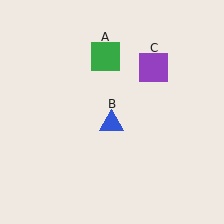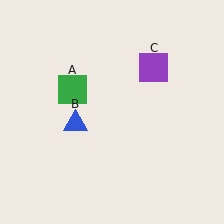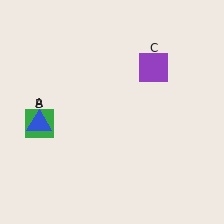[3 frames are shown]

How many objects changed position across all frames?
2 objects changed position: green square (object A), blue triangle (object B).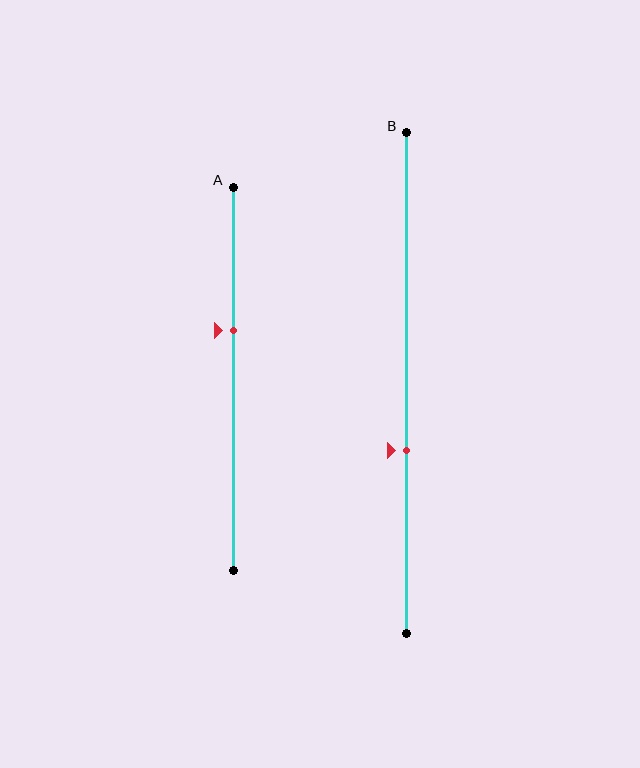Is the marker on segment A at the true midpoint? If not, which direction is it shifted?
No, the marker on segment A is shifted upward by about 13% of the segment length.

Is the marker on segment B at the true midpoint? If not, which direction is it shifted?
No, the marker on segment B is shifted downward by about 14% of the segment length.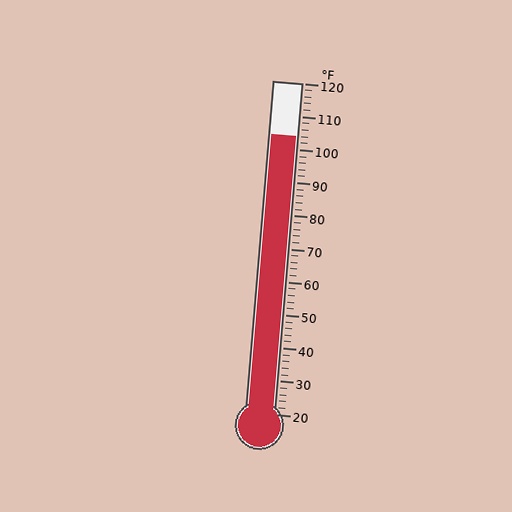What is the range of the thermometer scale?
The thermometer scale ranges from 20°F to 120°F.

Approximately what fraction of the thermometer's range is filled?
The thermometer is filled to approximately 85% of its range.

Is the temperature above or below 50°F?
The temperature is above 50°F.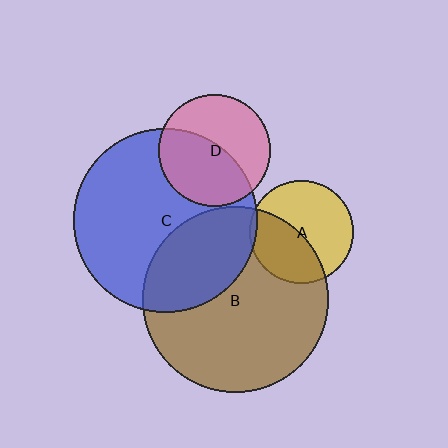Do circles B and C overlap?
Yes.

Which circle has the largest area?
Circle B (brown).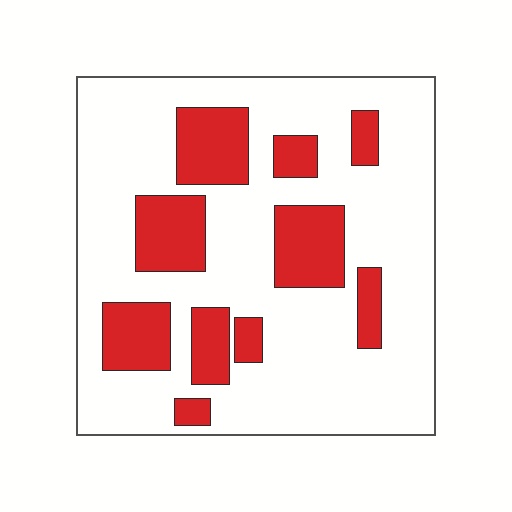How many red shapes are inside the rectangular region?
10.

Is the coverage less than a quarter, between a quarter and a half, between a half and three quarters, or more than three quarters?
Between a quarter and a half.